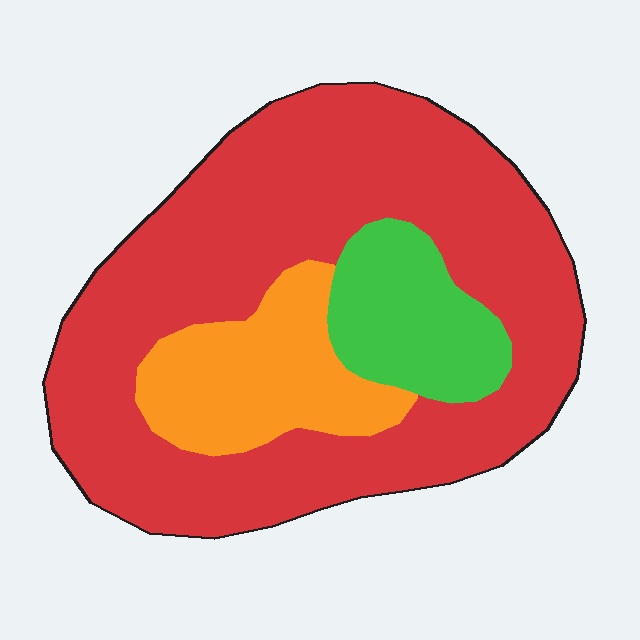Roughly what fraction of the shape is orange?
Orange covers 17% of the shape.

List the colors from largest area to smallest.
From largest to smallest: red, orange, green.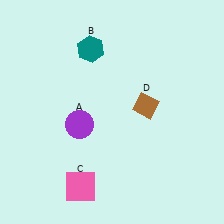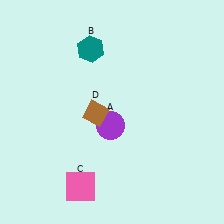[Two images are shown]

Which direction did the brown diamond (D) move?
The brown diamond (D) moved left.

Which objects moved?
The objects that moved are: the purple circle (A), the brown diamond (D).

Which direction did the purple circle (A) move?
The purple circle (A) moved right.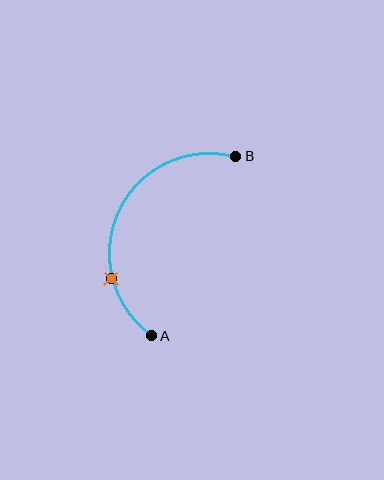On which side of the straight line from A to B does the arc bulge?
The arc bulges to the left of the straight line connecting A and B.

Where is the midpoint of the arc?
The arc midpoint is the point on the curve farthest from the straight line joining A and B. It sits to the left of that line.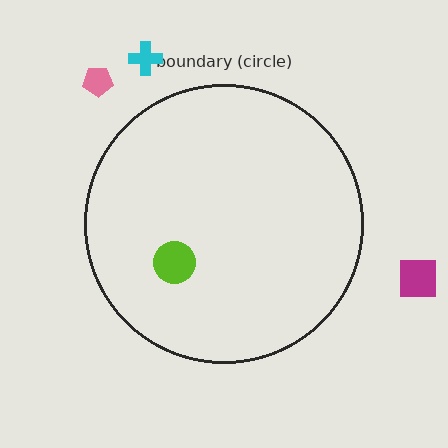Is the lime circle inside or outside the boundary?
Inside.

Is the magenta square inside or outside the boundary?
Outside.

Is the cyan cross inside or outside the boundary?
Outside.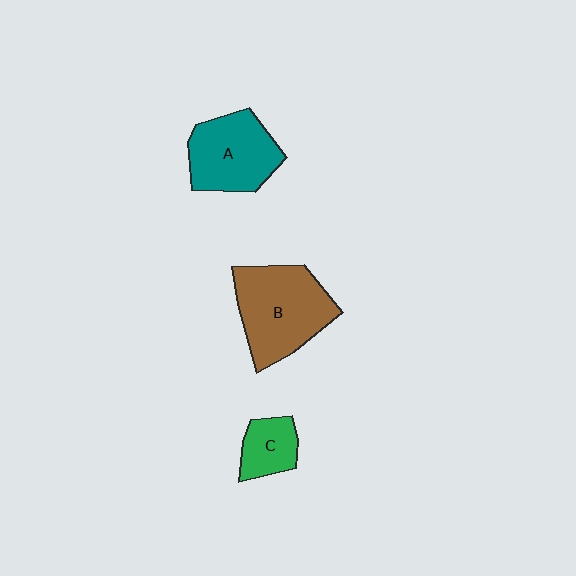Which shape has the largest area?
Shape B (brown).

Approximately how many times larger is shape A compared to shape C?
Approximately 2.0 times.